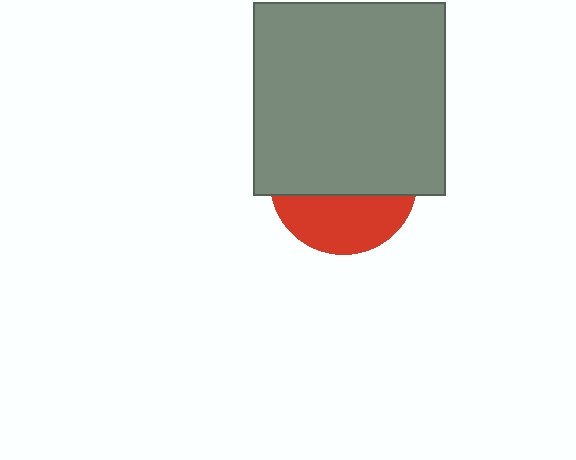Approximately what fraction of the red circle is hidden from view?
Roughly 62% of the red circle is hidden behind the gray square.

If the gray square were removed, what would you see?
You would see the complete red circle.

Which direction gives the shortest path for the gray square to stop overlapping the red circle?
Moving up gives the shortest separation.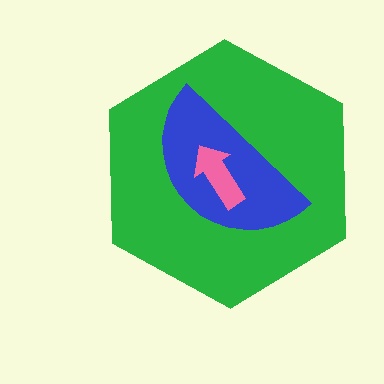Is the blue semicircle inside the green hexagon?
Yes.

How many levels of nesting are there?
3.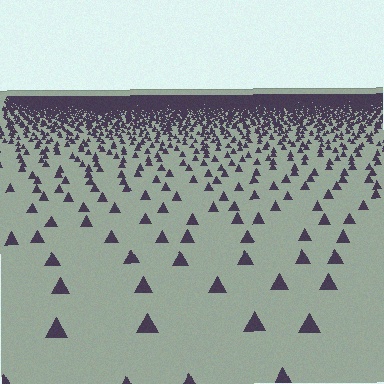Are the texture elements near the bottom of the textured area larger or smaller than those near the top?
Larger. Near the bottom, elements are closer to the viewer and appear at a bigger on-screen size.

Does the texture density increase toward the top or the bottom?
Density increases toward the top.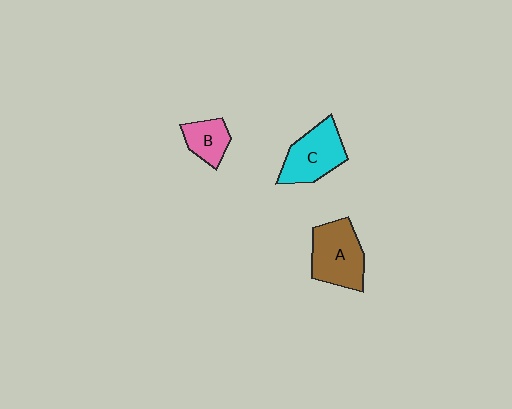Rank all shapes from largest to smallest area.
From largest to smallest: A (brown), C (cyan), B (pink).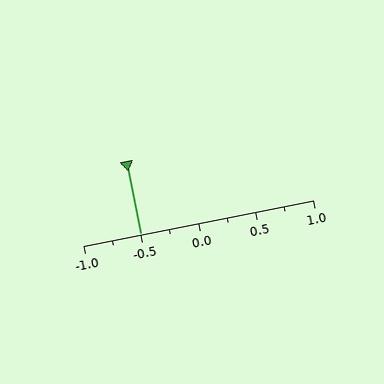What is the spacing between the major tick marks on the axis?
The major ticks are spaced 0.5 apart.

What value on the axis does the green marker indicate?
The marker indicates approximately -0.5.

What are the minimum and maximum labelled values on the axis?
The axis runs from -1.0 to 1.0.